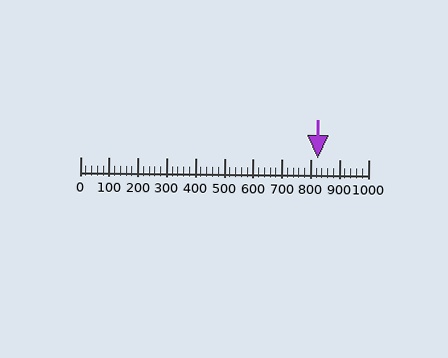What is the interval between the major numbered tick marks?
The major tick marks are spaced 100 units apart.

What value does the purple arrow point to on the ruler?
The purple arrow points to approximately 824.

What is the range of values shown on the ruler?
The ruler shows values from 0 to 1000.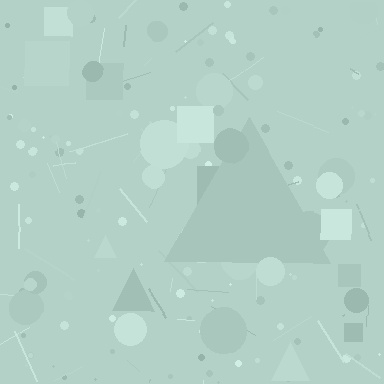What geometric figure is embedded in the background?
A triangle is embedded in the background.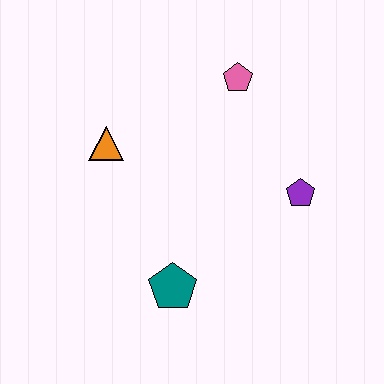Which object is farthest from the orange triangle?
The purple pentagon is farthest from the orange triangle.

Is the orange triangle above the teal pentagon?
Yes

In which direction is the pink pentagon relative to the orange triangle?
The pink pentagon is to the right of the orange triangle.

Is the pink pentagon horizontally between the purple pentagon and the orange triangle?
Yes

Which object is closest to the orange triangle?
The pink pentagon is closest to the orange triangle.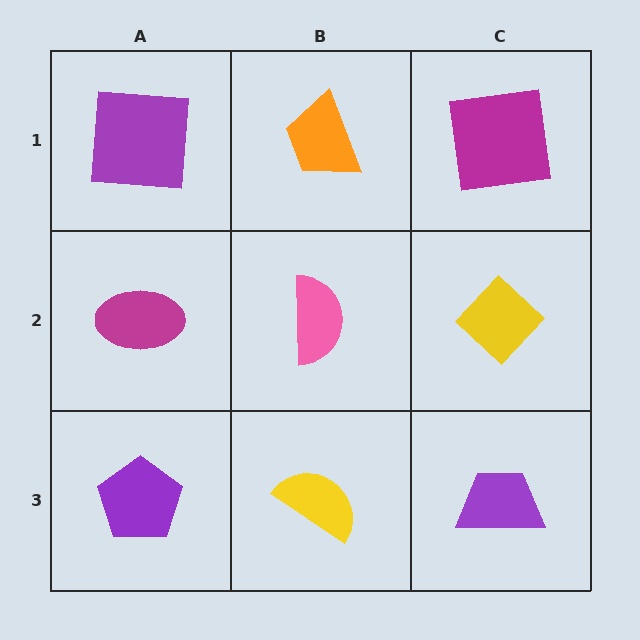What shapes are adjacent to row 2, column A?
A purple square (row 1, column A), a purple pentagon (row 3, column A), a pink semicircle (row 2, column B).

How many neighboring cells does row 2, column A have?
3.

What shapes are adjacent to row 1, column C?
A yellow diamond (row 2, column C), an orange trapezoid (row 1, column B).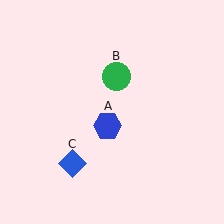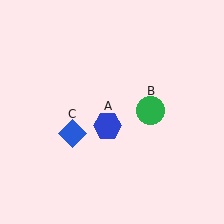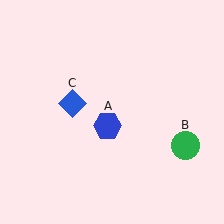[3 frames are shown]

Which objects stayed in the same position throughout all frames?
Blue hexagon (object A) remained stationary.